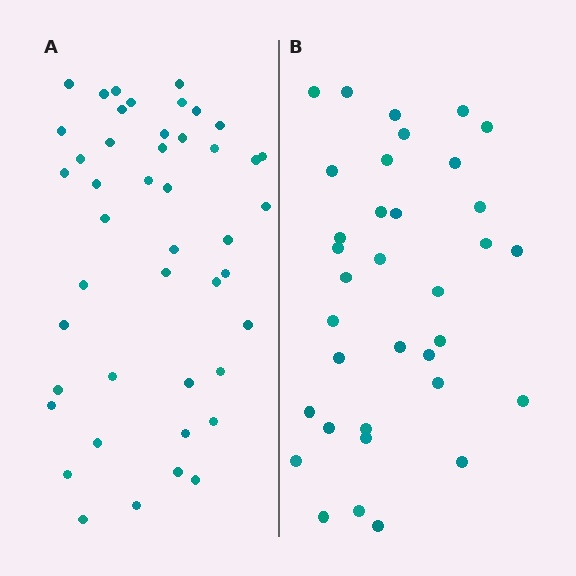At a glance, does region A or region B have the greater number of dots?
Region A (the left region) has more dots.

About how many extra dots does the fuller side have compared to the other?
Region A has roughly 10 or so more dots than region B.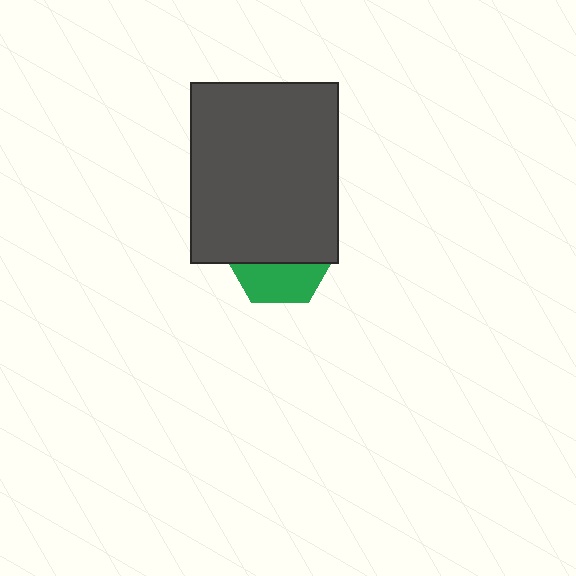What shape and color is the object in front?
The object in front is a dark gray rectangle.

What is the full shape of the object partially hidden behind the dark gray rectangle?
The partially hidden object is a green hexagon.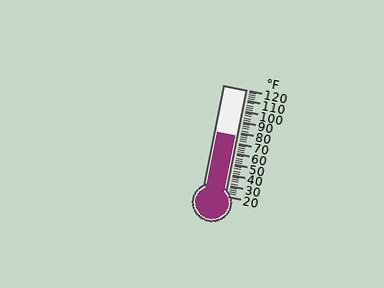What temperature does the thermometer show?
The thermometer shows approximately 76°F.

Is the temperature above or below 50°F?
The temperature is above 50°F.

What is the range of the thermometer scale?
The thermometer scale ranges from 20°F to 120°F.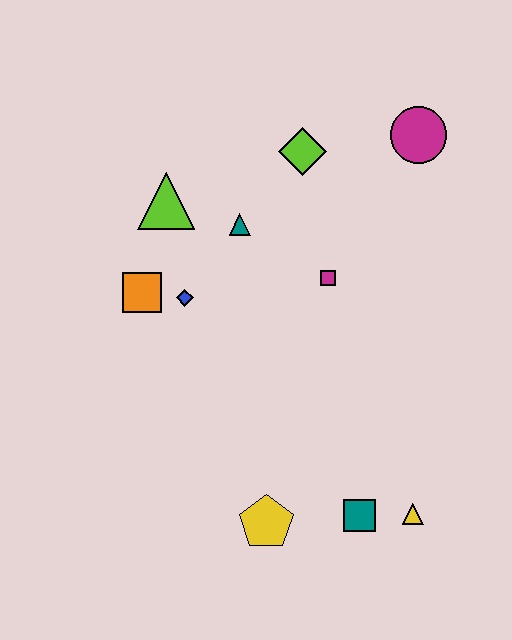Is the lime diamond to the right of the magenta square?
No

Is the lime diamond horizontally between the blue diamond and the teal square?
Yes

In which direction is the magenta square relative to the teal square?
The magenta square is above the teal square.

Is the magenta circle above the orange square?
Yes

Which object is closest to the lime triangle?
The teal triangle is closest to the lime triangle.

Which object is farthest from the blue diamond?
The yellow triangle is farthest from the blue diamond.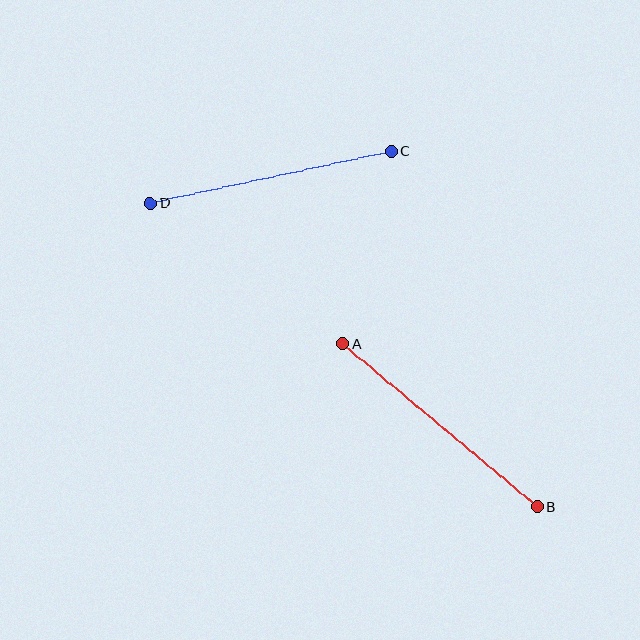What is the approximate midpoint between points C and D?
The midpoint is at approximately (271, 178) pixels.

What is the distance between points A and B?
The distance is approximately 254 pixels.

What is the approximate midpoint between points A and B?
The midpoint is at approximately (440, 426) pixels.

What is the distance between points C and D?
The distance is approximately 246 pixels.